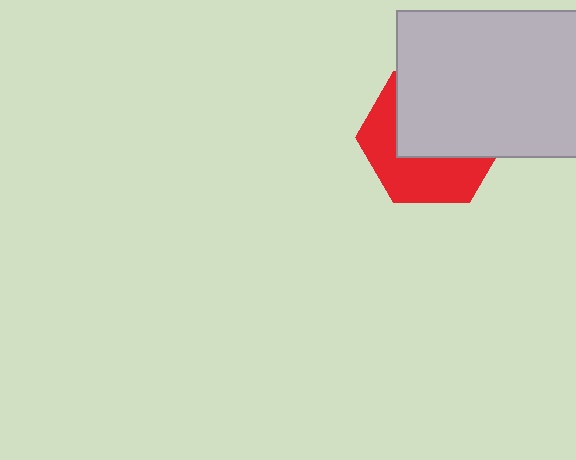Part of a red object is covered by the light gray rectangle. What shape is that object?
It is a hexagon.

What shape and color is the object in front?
The object in front is a light gray rectangle.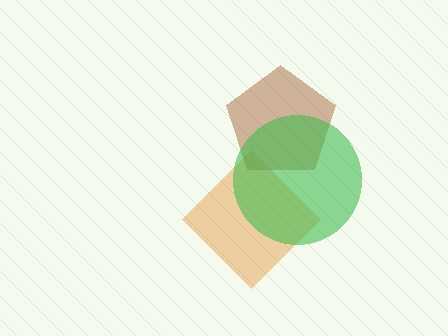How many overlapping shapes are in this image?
There are 3 overlapping shapes in the image.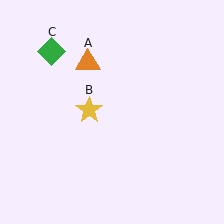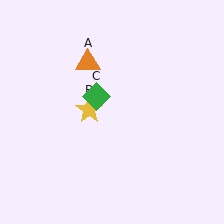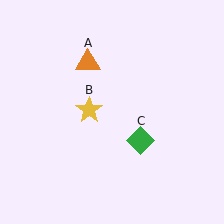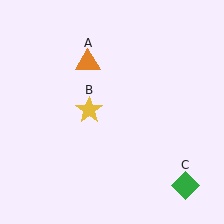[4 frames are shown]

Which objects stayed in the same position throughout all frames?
Orange triangle (object A) and yellow star (object B) remained stationary.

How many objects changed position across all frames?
1 object changed position: green diamond (object C).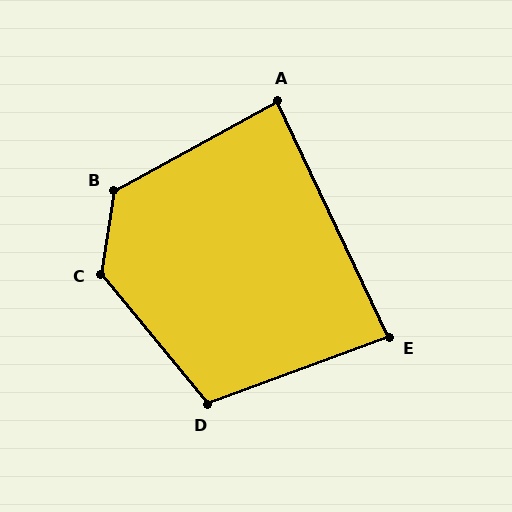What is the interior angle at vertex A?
Approximately 87 degrees (approximately right).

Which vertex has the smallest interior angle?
E, at approximately 85 degrees.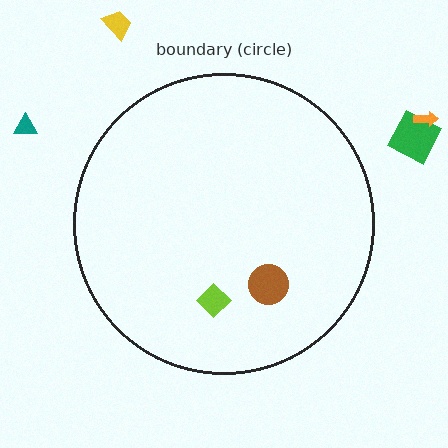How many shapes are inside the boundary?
2 inside, 4 outside.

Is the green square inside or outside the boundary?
Outside.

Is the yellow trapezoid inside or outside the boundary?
Outside.